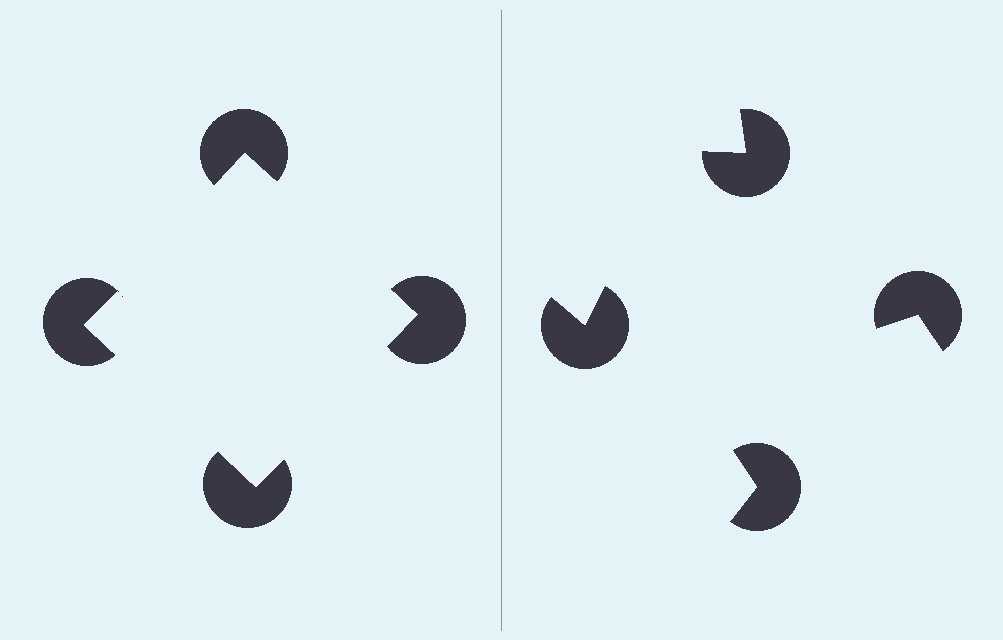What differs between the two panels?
The pac-man discs are positioned identically on both sides; only the wedge orientations differ. On the left they align to a square; on the right they are misaligned.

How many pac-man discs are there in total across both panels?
8 — 4 on each side.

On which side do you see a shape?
An illusory square appears on the left side. On the right side the wedge cuts are rotated, so no coherent shape forms.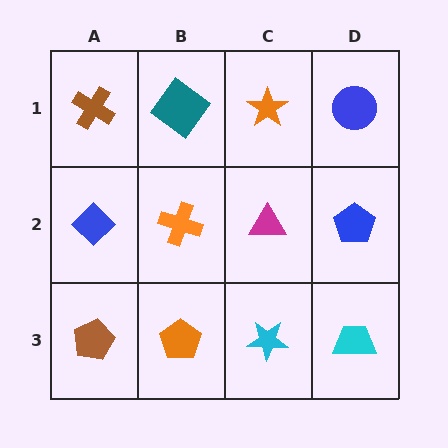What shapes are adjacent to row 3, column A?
A blue diamond (row 2, column A), an orange pentagon (row 3, column B).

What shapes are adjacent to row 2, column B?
A teal diamond (row 1, column B), an orange pentagon (row 3, column B), a blue diamond (row 2, column A), a magenta triangle (row 2, column C).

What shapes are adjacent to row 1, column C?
A magenta triangle (row 2, column C), a teal diamond (row 1, column B), a blue circle (row 1, column D).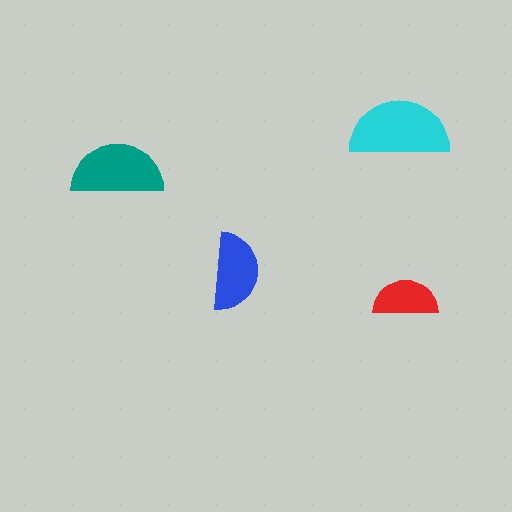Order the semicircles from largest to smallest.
the cyan one, the teal one, the blue one, the red one.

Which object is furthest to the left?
The teal semicircle is leftmost.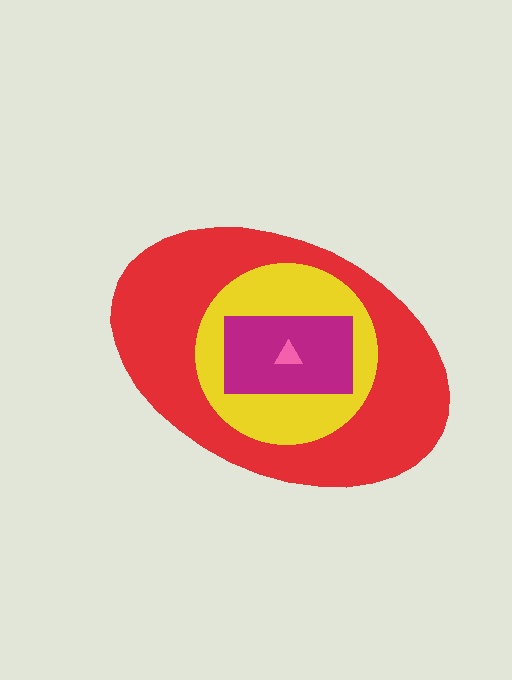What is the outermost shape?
The red ellipse.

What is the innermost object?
The pink triangle.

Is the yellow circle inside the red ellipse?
Yes.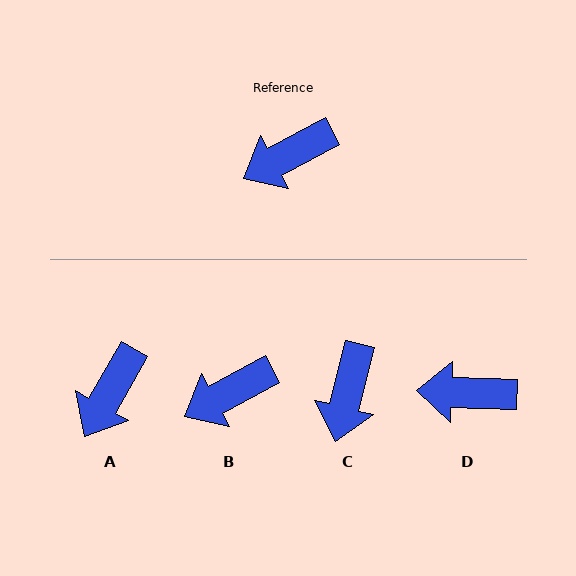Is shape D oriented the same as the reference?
No, it is off by about 30 degrees.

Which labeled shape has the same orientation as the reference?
B.